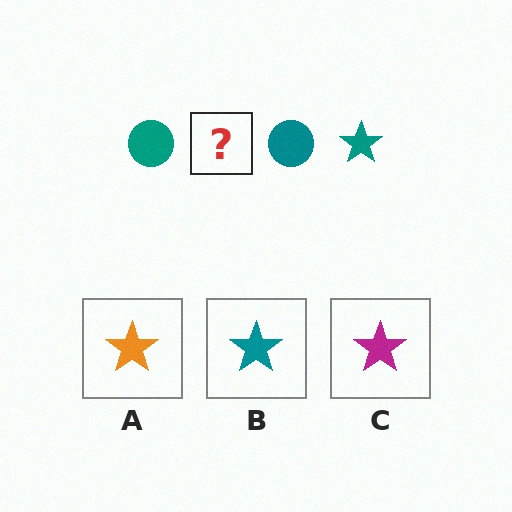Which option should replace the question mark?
Option B.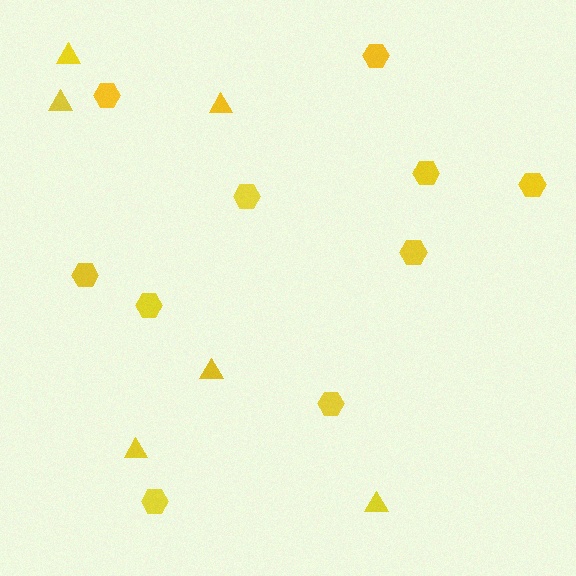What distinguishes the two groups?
There are 2 groups: one group of hexagons (10) and one group of triangles (6).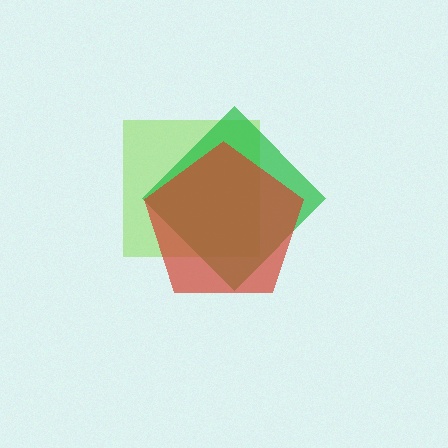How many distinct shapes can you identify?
There are 3 distinct shapes: a lime square, a green diamond, a red pentagon.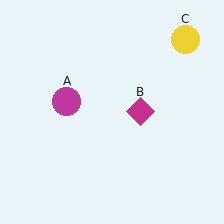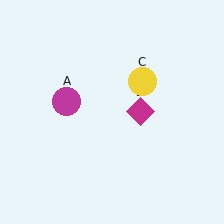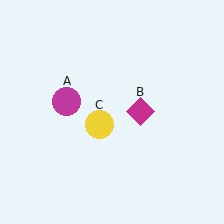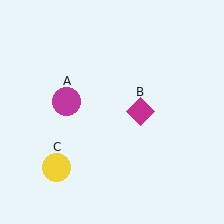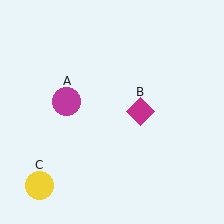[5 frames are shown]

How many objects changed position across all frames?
1 object changed position: yellow circle (object C).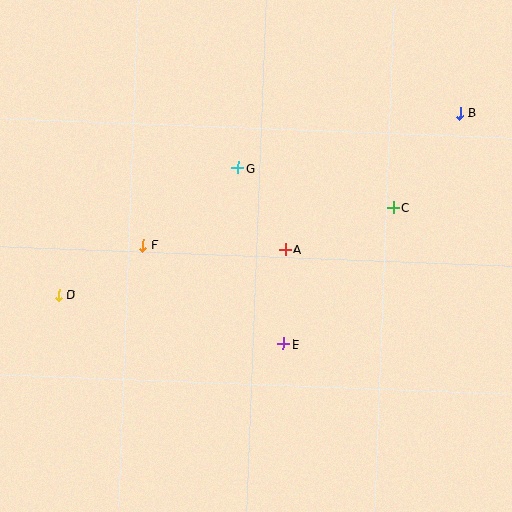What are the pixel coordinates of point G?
Point G is at (238, 168).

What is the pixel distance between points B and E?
The distance between B and E is 291 pixels.